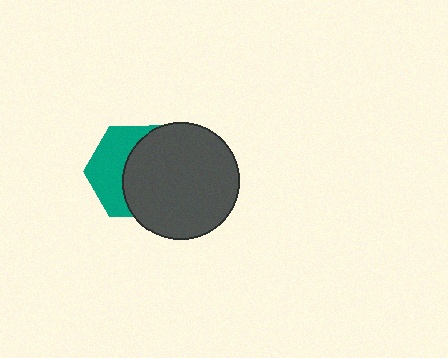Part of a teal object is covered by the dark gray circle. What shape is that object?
It is a hexagon.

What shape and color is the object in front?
The object in front is a dark gray circle.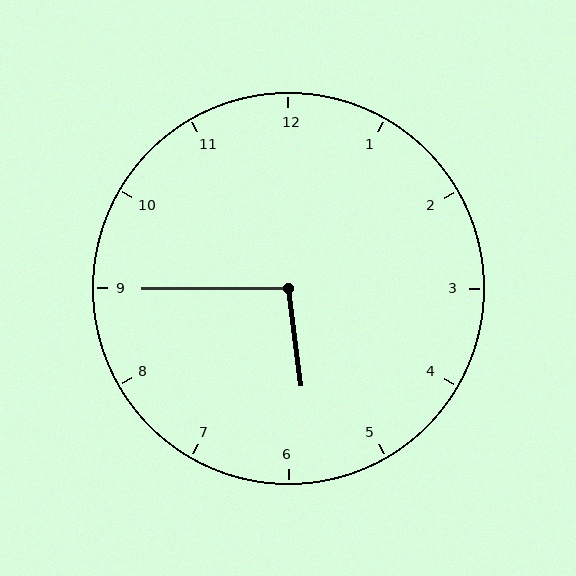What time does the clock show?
5:45.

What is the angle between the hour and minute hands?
Approximately 98 degrees.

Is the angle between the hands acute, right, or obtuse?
It is obtuse.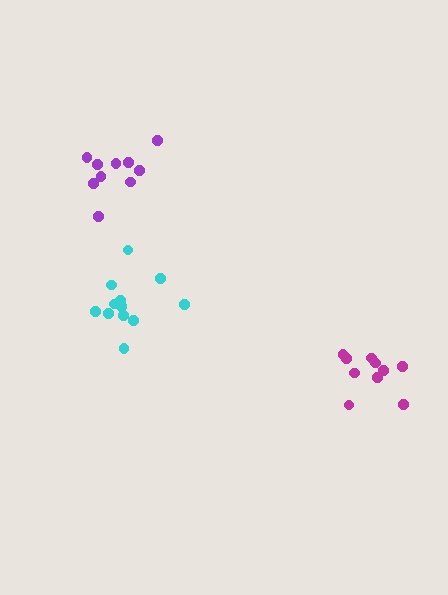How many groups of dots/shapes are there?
There are 3 groups.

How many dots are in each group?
Group 1: 12 dots, Group 2: 10 dots, Group 3: 10 dots (32 total).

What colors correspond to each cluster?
The clusters are colored: cyan, purple, magenta.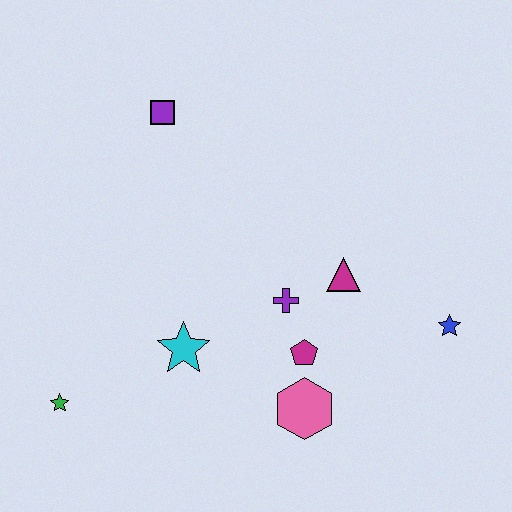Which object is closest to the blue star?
The magenta triangle is closest to the blue star.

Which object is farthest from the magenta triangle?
The green star is farthest from the magenta triangle.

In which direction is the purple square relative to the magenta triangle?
The purple square is to the left of the magenta triangle.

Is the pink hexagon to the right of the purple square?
Yes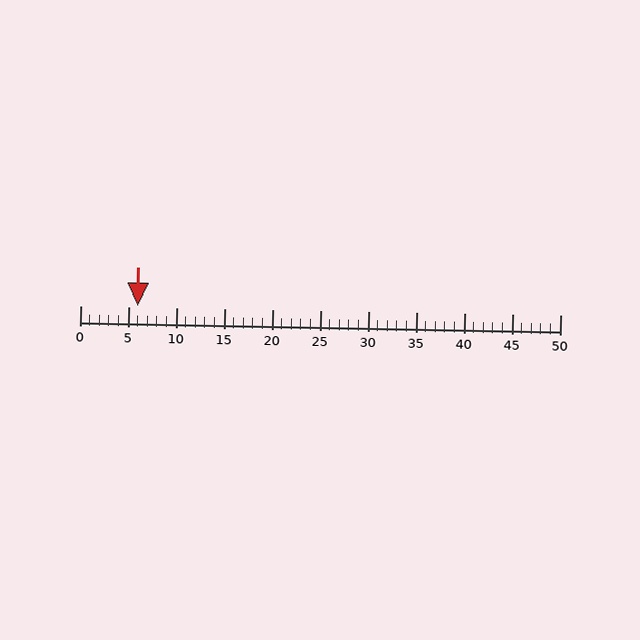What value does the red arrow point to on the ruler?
The red arrow points to approximately 6.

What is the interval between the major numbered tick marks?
The major tick marks are spaced 5 units apart.